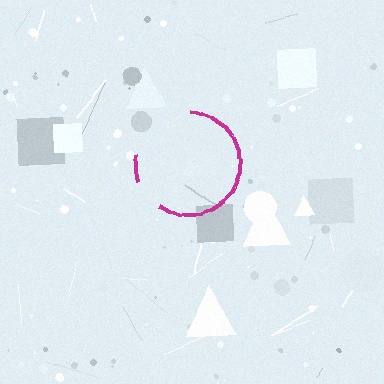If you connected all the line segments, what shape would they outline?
They would outline a circle.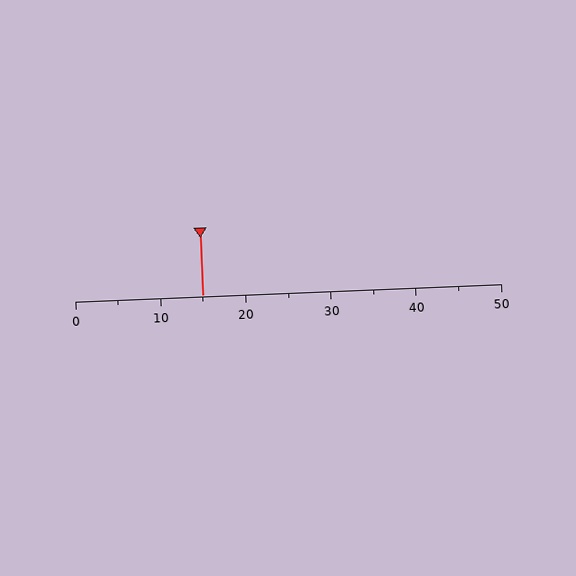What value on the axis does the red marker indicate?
The marker indicates approximately 15.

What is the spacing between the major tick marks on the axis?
The major ticks are spaced 10 apart.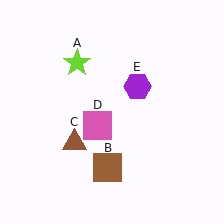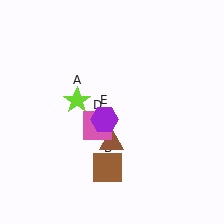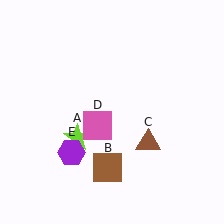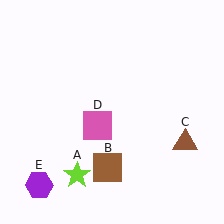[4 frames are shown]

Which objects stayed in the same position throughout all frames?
Brown square (object B) and pink square (object D) remained stationary.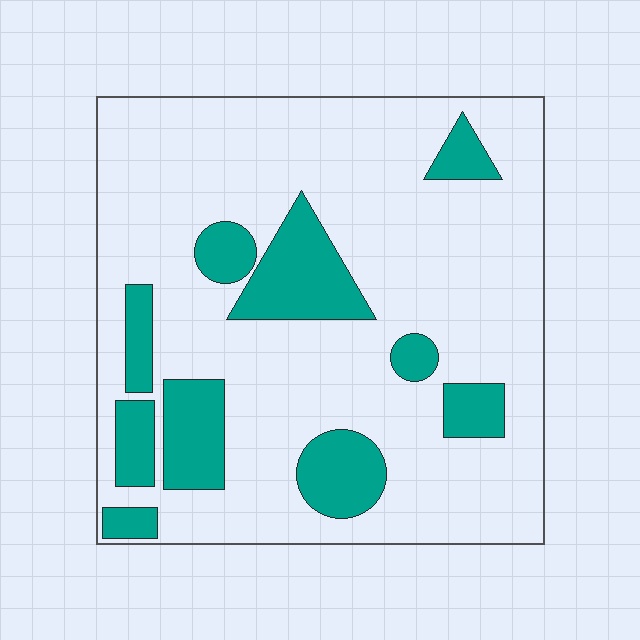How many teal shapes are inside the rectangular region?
10.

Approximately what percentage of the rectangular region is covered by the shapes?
Approximately 20%.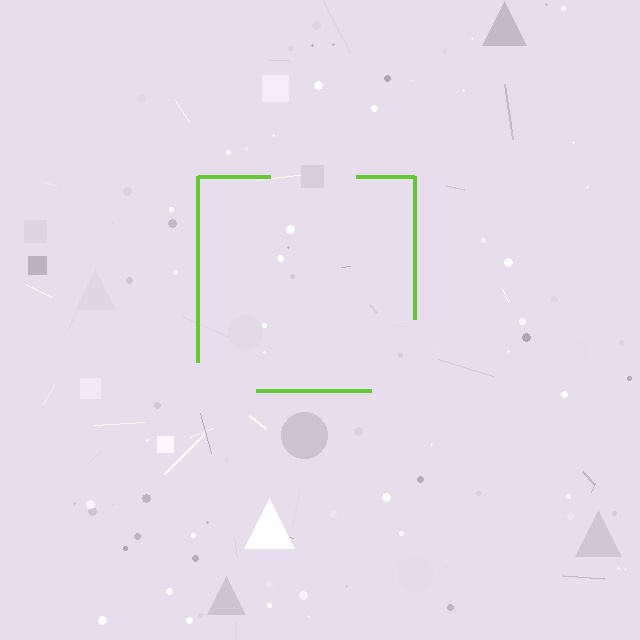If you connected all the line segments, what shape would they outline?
They would outline a square.